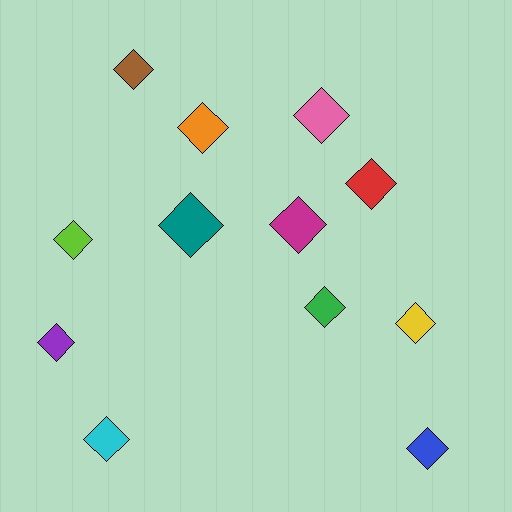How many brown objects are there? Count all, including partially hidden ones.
There is 1 brown object.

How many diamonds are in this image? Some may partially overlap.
There are 12 diamonds.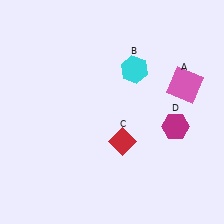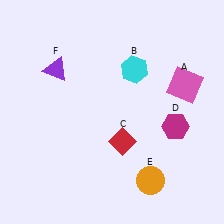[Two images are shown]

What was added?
An orange circle (E), a purple triangle (F) were added in Image 2.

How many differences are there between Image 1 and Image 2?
There are 2 differences between the two images.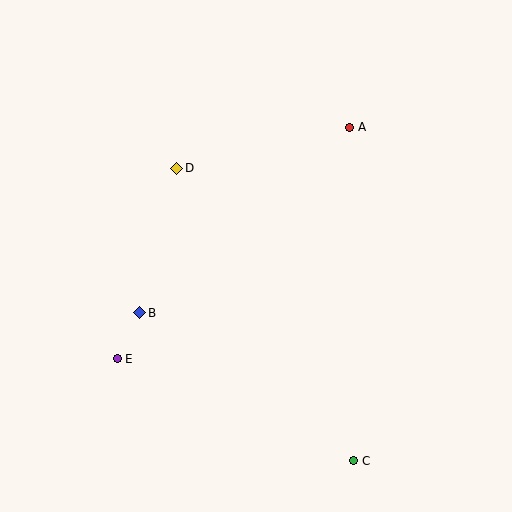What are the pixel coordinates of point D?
Point D is at (177, 168).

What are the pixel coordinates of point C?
Point C is at (354, 461).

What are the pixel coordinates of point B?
Point B is at (140, 313).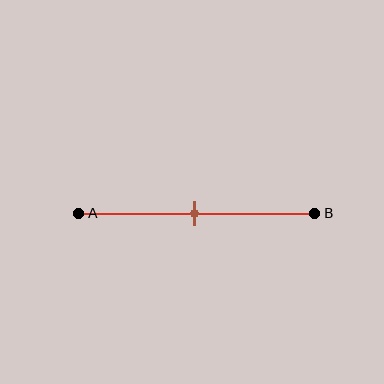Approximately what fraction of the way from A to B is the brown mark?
The brown mark is approximately 50% of the way from A to B.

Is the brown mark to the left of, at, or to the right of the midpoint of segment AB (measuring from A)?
The brown mark is approximately at the midpoint of segment AB.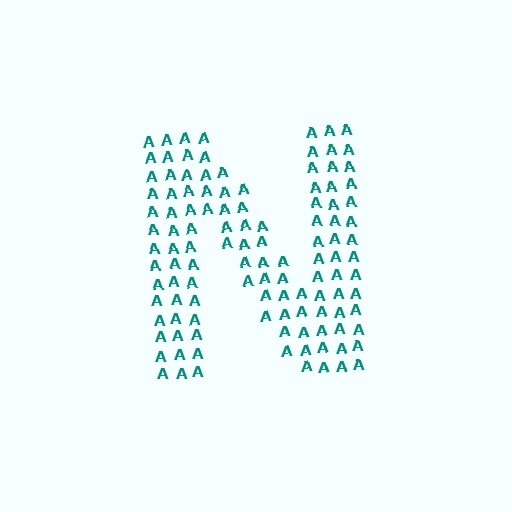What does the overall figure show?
The overall figure shows the letter N.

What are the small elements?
The small elements are letter A's.